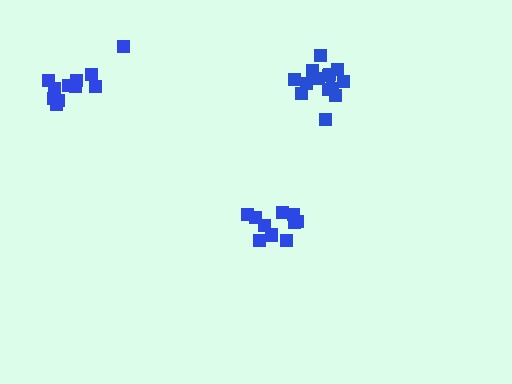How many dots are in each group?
Group 1: 10 dots, Group 2: 11 dots, Group 3: 14 dots (35 total).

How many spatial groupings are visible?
There are 3 spatial groupings.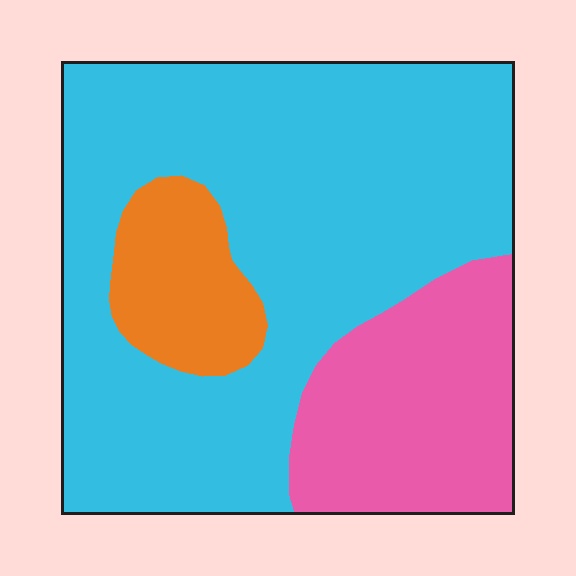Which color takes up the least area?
Orange, at roughly 10%.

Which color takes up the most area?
Cyan, at roughly 65%.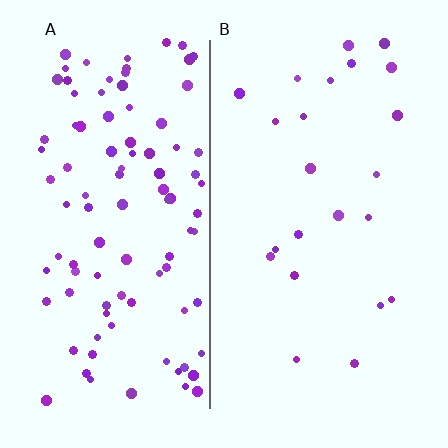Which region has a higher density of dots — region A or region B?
A (the left).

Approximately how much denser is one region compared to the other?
Approximately 4.3× — region A over region B.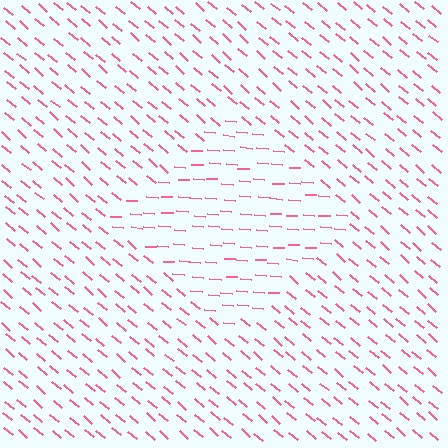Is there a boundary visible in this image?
Yes, there is a texture boundary formed by a change in line orientation.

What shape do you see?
I see a diamond.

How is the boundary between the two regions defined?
The boundary is defined purely by a change in line orientation (approximately 36 degrees difference). All lines are the same color and thickness.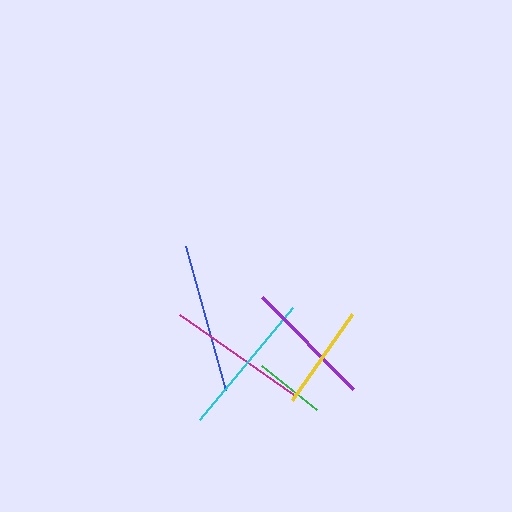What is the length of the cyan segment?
The cyan segment is approximately 145 pixels long.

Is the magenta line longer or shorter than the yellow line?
The magenta line is longer than the yellow line.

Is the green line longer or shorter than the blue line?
The blue line is longer than the green line.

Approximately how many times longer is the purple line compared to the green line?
The purple line is approximately 1.8 times the length of the green line.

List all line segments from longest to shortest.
From longest to shortest: blue, cyan, magenta, purple, yellow, green.